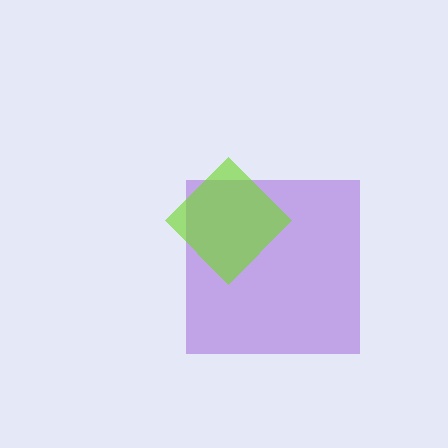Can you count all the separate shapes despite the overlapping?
Yes, there are 2 separate shapes.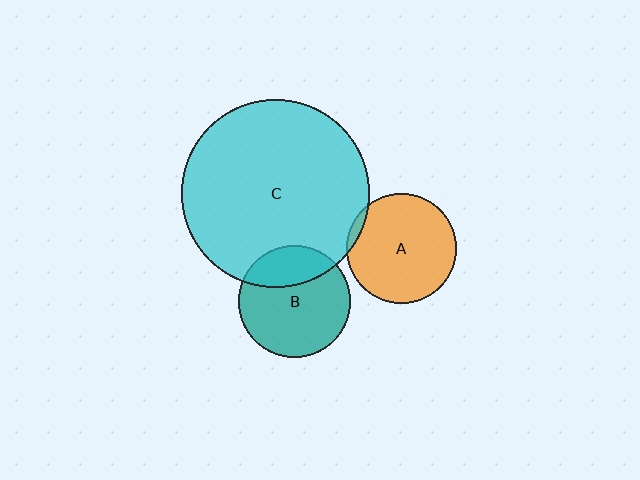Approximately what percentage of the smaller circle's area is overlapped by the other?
Approximately 25%.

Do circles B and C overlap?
Yes.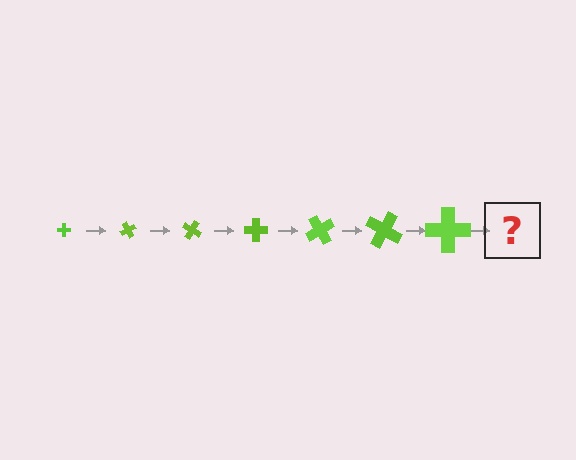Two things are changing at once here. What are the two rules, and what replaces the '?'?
The two rules are that the cross grows larger each step and it rotates 60 degrees each step. The '?' should be a cross, larger than the previous one and rotated 420 degrees from the start.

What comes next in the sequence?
The next element should be a cross, larger than the previous one and rotated 420 degrees from the start.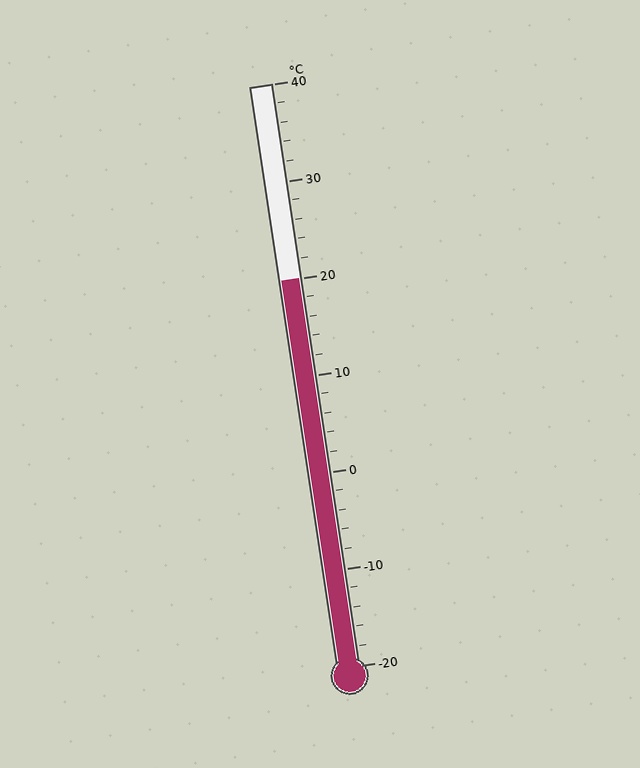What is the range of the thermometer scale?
The thermometer scale ranges from -20°C to 40°C.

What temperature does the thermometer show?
The thermometer shows approximately 20°C.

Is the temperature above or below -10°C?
The temperature is above -10°C.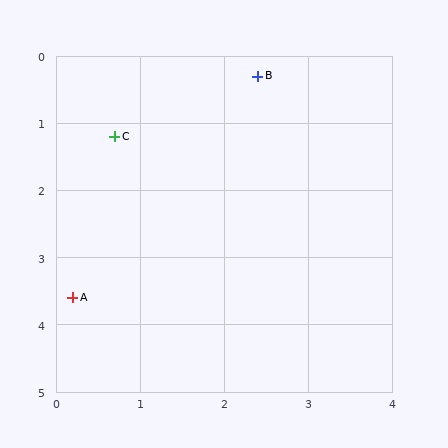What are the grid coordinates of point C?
Point C is at approximately (0.7, 1.2).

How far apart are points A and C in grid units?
Points A and C are about 2.5 grid units apart.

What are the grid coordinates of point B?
Point B is at approximately (2.4, 0.3).